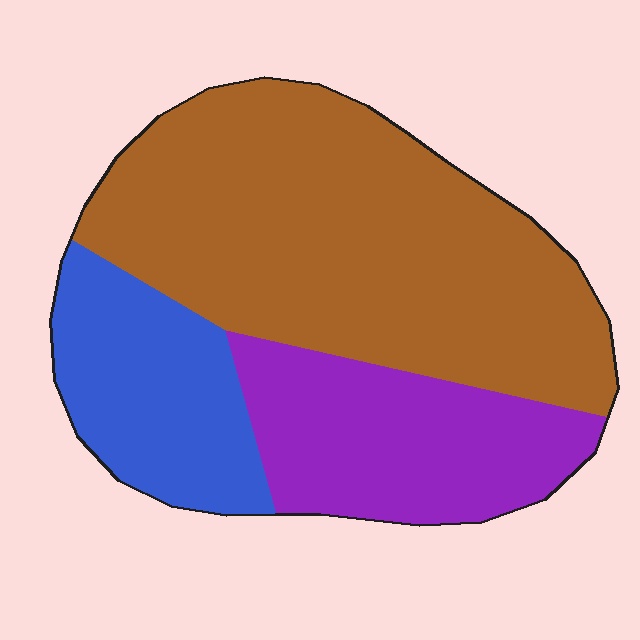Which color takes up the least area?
Blue, at roughly 20%.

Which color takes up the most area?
Brown, at roughly 55%.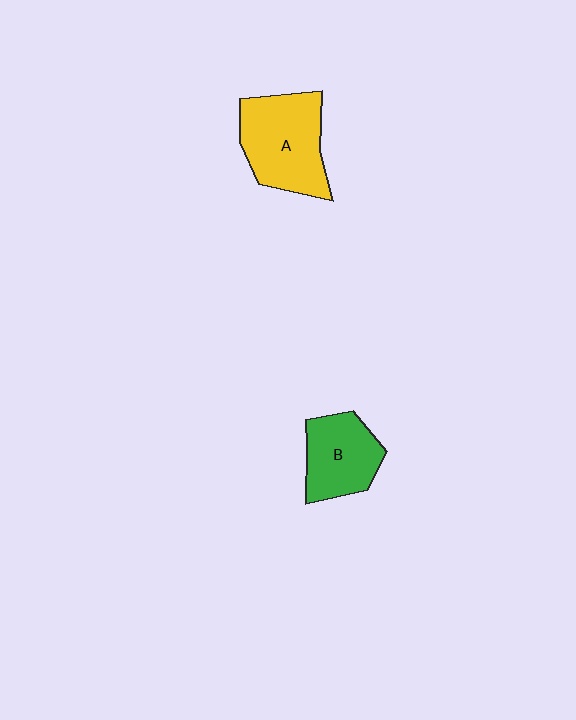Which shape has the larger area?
Shape A (yellow).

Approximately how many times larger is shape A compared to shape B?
Approximately 1.4 times.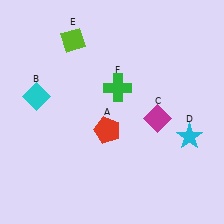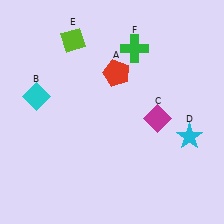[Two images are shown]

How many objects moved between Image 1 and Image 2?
2 objects moved between the two images.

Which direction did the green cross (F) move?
The green cross (F) moved up.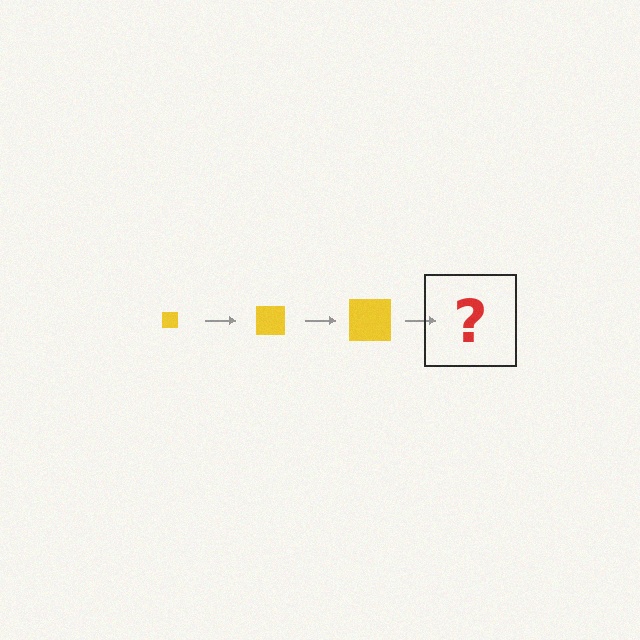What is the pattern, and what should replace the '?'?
The pattern is that the square gets progressively larger each step. The '?' should be a yellow square, larger than the previous one.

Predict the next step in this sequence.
The next step is a yellow square, larger than the previous one.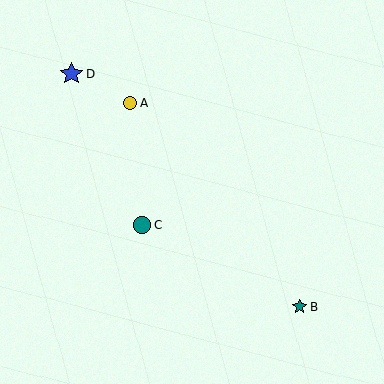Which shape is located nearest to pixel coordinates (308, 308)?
The teal star (labeled B) at (300, 306) is nearest to that location.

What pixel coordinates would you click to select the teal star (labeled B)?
Click at (300, 306) to select the teal star B.